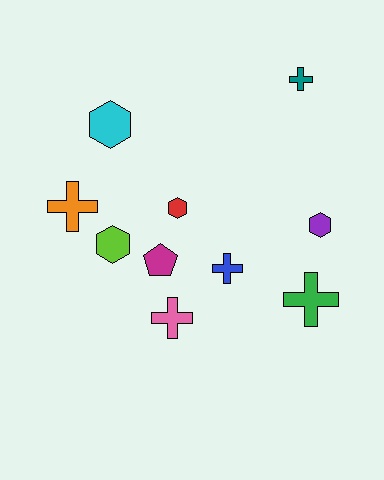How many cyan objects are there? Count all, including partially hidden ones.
There is 1 cyan object.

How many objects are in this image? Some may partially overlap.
There are 10 objects.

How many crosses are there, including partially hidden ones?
There are 5 crosses.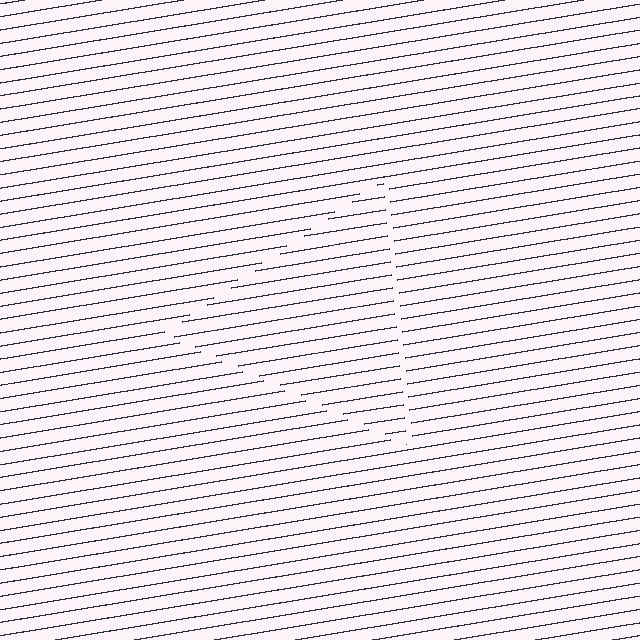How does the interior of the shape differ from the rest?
The interior of the shape contains the same grating, shifted by half a period — the contour is defined by the phase discontinuity where line-ends from the inner and outer gratings abut.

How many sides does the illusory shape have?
3 sides — the line-ends trace a triangle.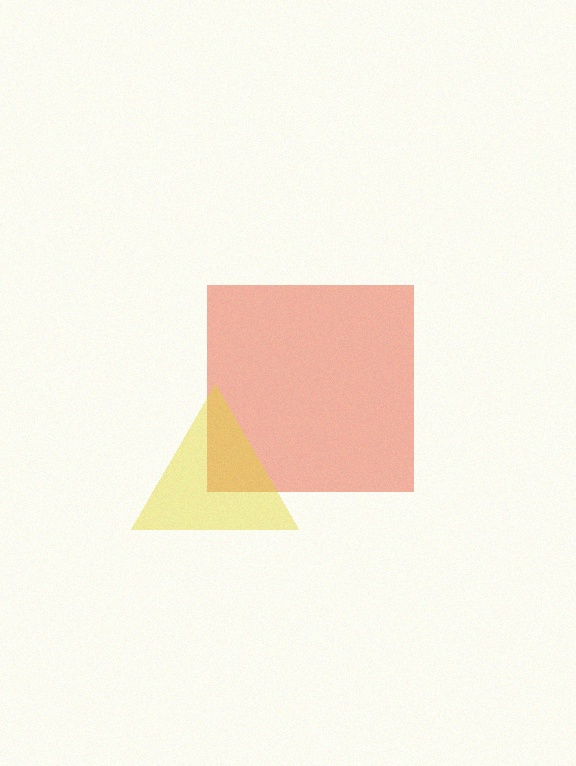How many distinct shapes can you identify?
There are 2 distinct shapes: a red square, a yellow triangle.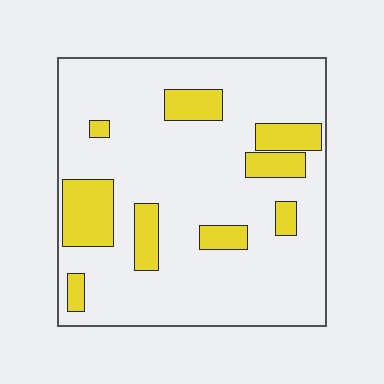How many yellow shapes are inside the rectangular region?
9.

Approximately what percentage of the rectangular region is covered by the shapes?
Approximately 20%.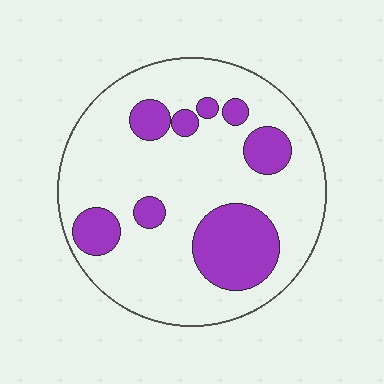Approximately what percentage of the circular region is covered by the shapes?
Approximately 25%.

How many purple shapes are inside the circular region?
8.